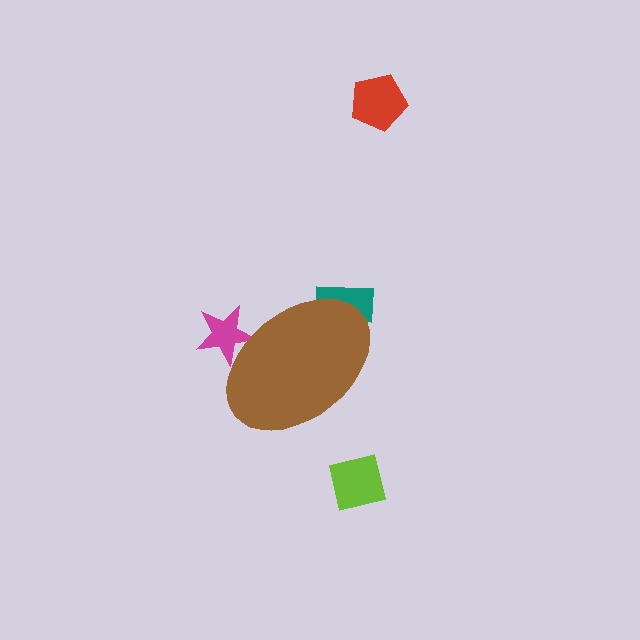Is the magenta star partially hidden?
Yes, the magenta star is partially hidden behind the brown ellipse.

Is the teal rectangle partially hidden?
Yes, the teal rectangle is partially hidden behind the brown ellipse.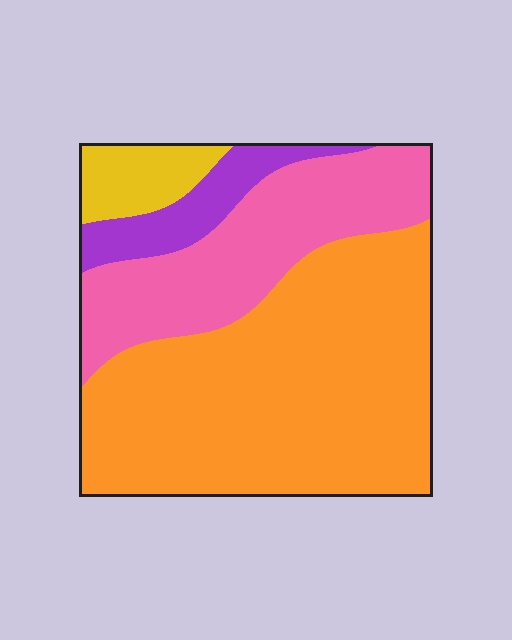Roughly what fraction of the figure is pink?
Pink covers roughly 25% of the figure.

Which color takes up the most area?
Orange, at roughly 55%.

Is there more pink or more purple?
Pink.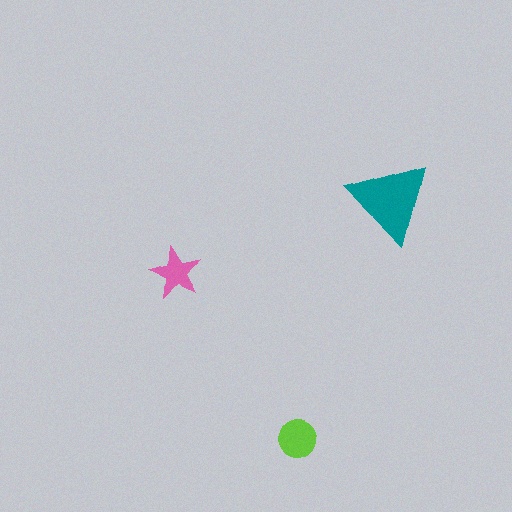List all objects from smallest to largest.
The pink star, the lime circle, the teal triangle.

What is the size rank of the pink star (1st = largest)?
3rd.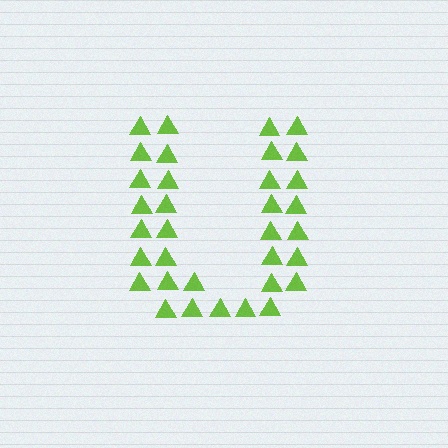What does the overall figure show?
The overall figure shows the letter U.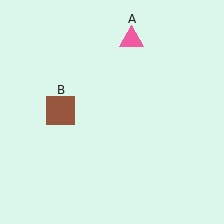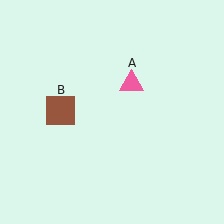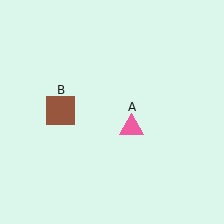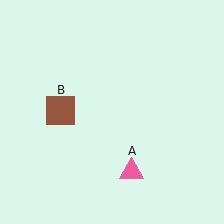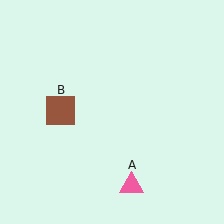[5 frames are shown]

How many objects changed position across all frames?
1 object changed position: pink triangle (object A).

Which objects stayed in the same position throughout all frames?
Brown square (object B) remained stationary.